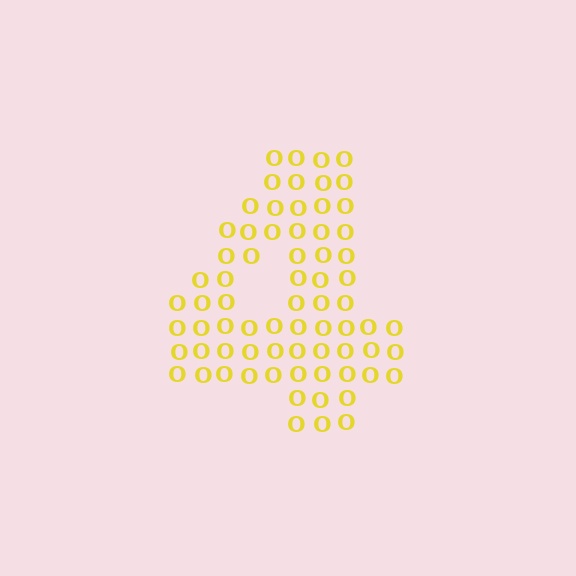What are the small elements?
The small elements are letter O's.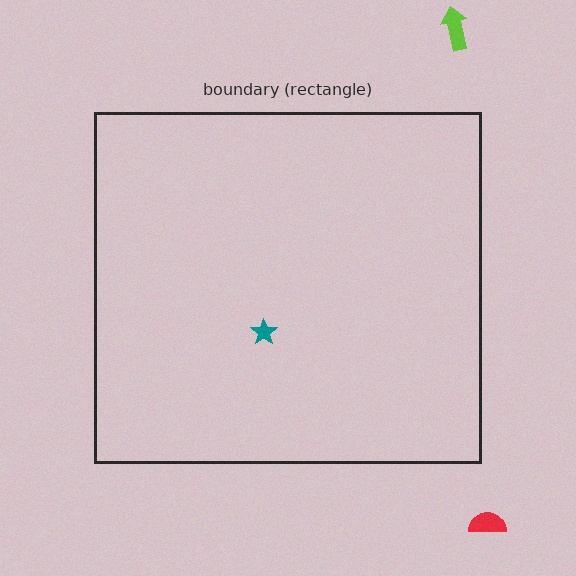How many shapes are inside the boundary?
1 inside, 2 outside.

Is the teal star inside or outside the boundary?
Inside.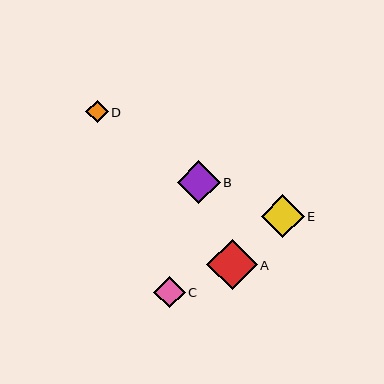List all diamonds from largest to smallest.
From largest to smallest: A, E, B, C, D.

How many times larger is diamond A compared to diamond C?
Diamond A is approximately 1.6 times the size of diamond C.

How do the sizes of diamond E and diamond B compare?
Diamond E and diamond B are approximately the same size.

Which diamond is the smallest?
Diamond D is the smallest with a size of approximately 22 pixels.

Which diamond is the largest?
Diamond A is the largest with a size of approximately 50 pixels.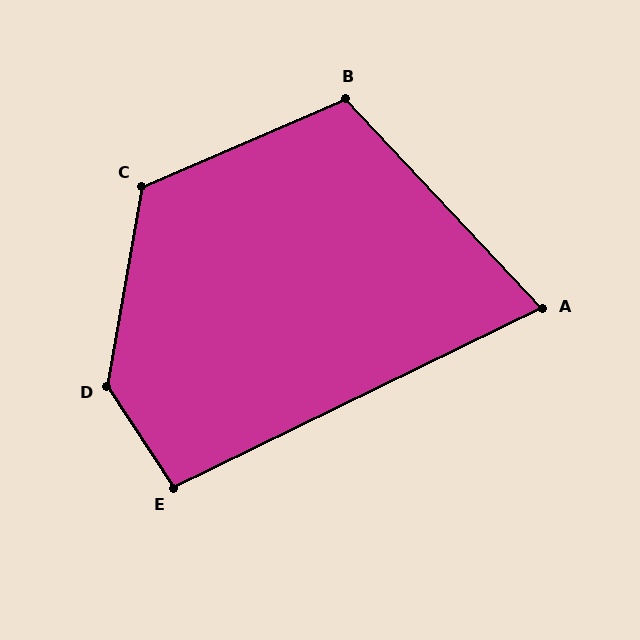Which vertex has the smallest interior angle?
A, at approximately 73 degrees.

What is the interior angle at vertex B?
Approximately 110 degrees (obtuse).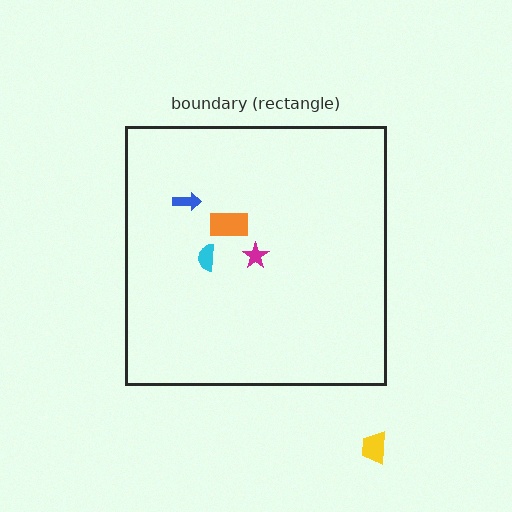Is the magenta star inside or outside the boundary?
Inside.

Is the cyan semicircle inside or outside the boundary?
Inside.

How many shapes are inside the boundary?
4 inside, 1 outside.